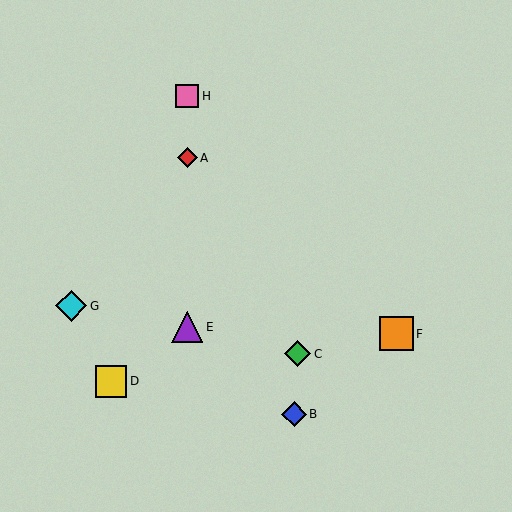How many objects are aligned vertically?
3 objects (A, E, H) are aligned vertically.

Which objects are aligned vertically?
Objects A, E, H are aligned vertically.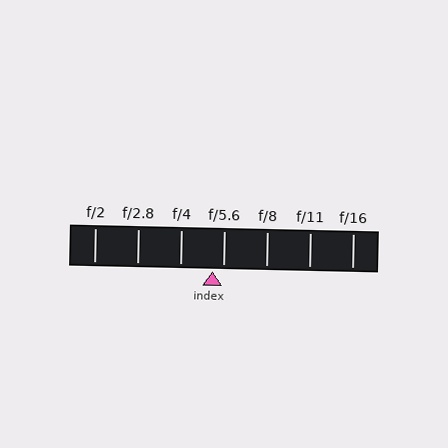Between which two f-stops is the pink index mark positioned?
The index mark is between f/4 and f/5.6.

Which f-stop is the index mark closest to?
The index mark is closest to f/5.6.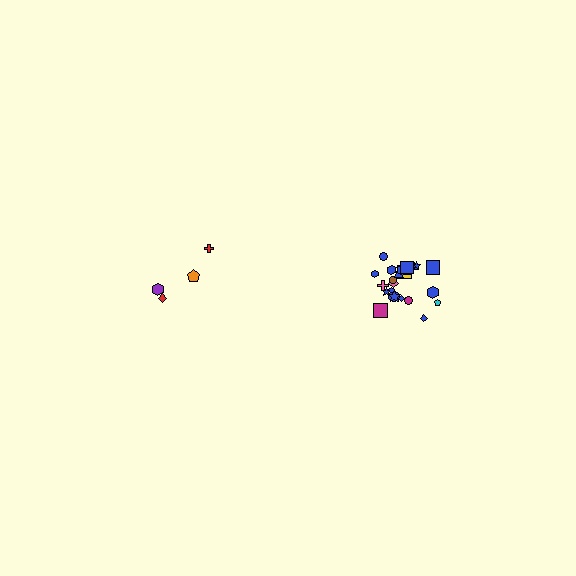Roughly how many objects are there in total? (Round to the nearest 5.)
Roughly 30 objects in total.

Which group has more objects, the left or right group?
The right group.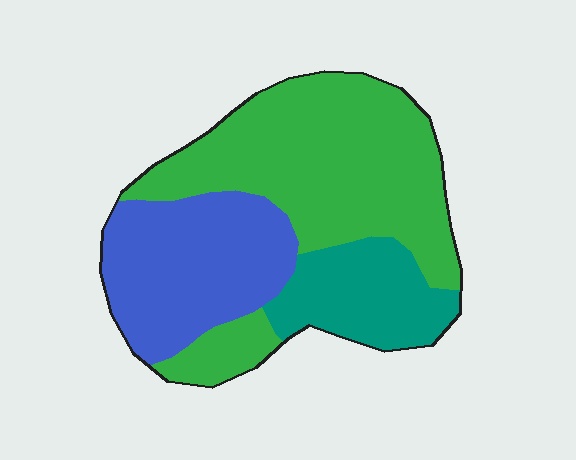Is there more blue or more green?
Green.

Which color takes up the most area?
Green, at roughly 50%.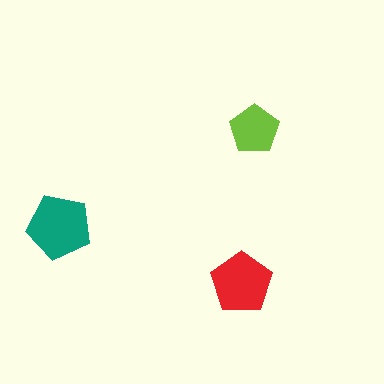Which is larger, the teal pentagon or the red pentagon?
The teal one.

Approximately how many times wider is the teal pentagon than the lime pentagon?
About 1.5 times wider.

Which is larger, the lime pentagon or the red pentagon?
The red one.